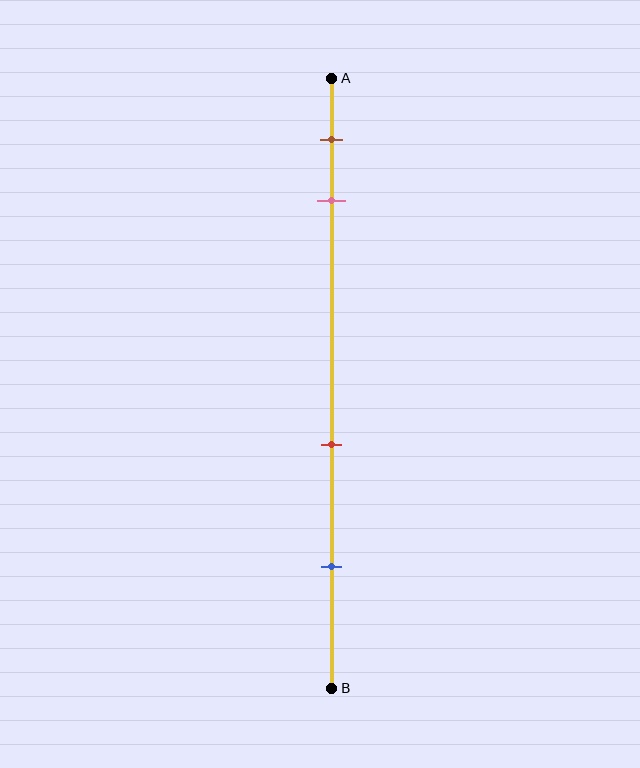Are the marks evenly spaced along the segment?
No, the marks are not evenly spaced.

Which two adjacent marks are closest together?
The brown and pink marks are the closest adjacent pair.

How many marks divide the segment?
There are 4 marks dividing the segment.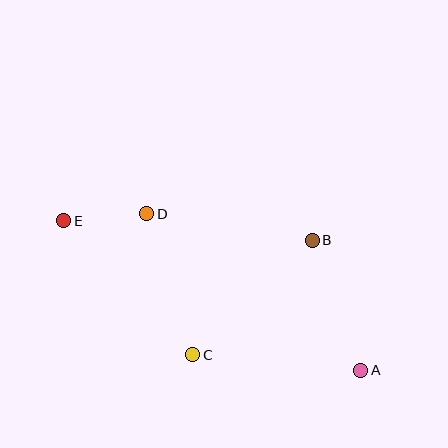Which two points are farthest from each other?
Points A and E are farthest from each other.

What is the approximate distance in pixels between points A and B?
The distance between A and B is approximately 139 pixels.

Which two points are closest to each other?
Points D and E are closest to each other.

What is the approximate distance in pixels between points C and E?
The distance between C and E is approximately 186 pixels.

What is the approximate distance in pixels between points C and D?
The distance between C and D is approximately 148 pixels.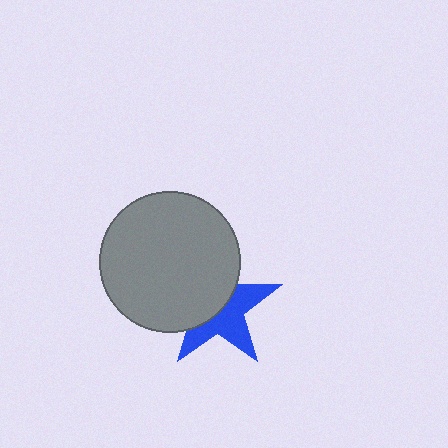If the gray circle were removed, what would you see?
You would see the complete blue star.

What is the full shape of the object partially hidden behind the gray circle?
The partially hidden object is a blue star.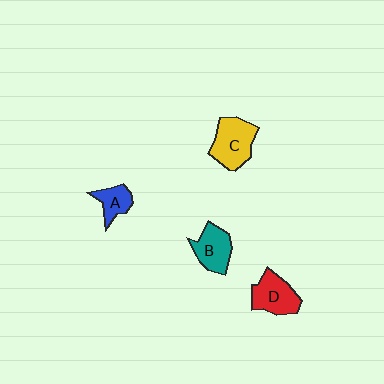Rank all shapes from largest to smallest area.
From largest to smallest: C (yellow), D (red), B (teal), A (blue).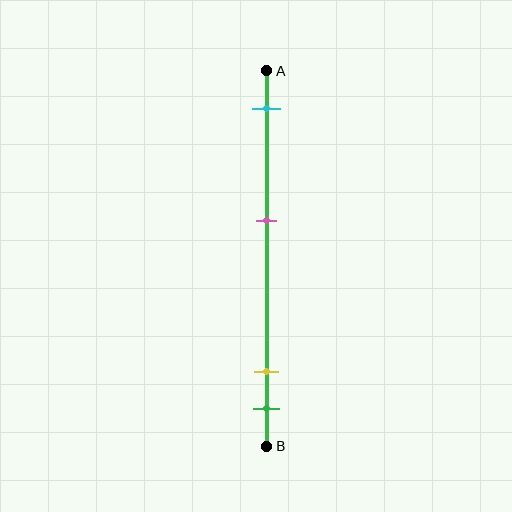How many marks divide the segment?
There are 4 marks dividing the segment.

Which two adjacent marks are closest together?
The yellow and green marks are the closest adjacent pair.